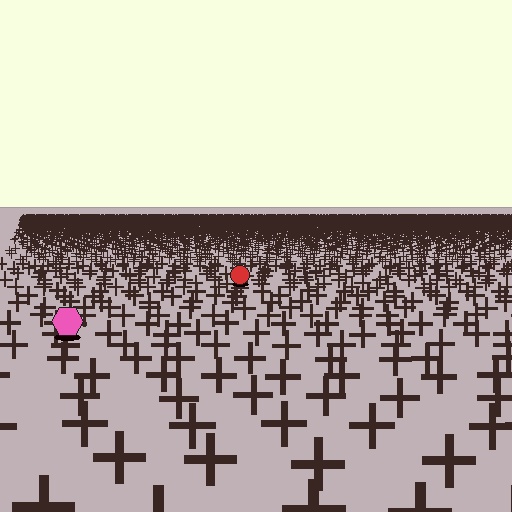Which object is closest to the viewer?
The pink hexagon is closest. The texture marks near it are larger and more spread out.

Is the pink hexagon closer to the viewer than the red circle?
Yes. The pink hexagon is closer — you can tell from the texture gradient: the ground texture is coarser near it.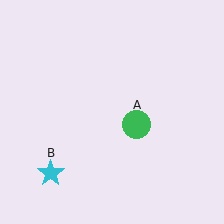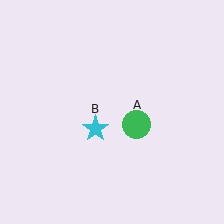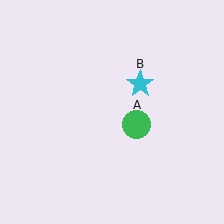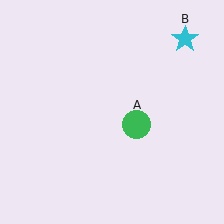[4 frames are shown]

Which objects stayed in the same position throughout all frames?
Green circle (object A) remained stationary.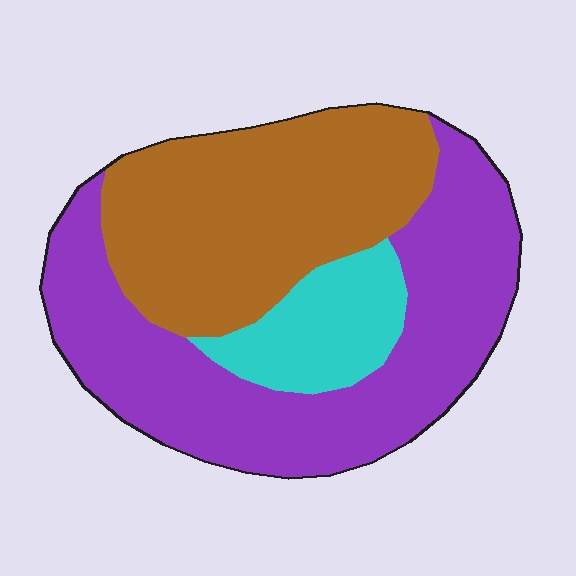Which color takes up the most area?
Purple, at roughly 50%.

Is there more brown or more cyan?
Brown.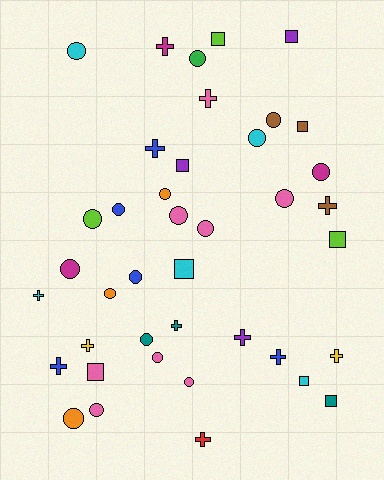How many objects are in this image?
There are 40 objects.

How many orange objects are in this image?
There are 3 orange objects.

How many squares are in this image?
There are 9 squares.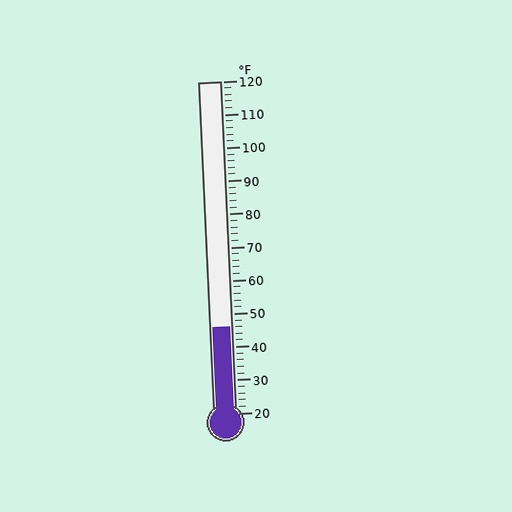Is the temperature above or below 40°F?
The temperature is above 40°F.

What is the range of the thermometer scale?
The thermometer scale ranges from 20°F to 120°F.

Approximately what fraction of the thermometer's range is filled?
The thermometer is filled to approximately 25% of its range.